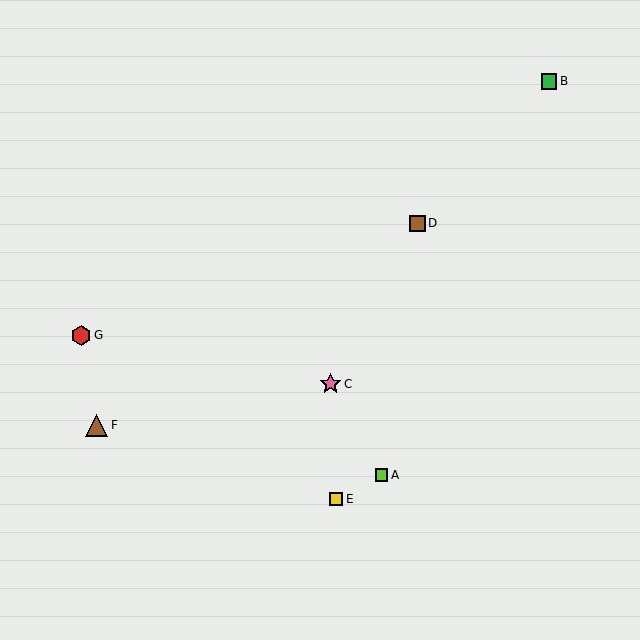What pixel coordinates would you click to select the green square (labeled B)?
Click at (549, 81) to select the green square B.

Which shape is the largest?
The brown triangle (labeled F) is the largest.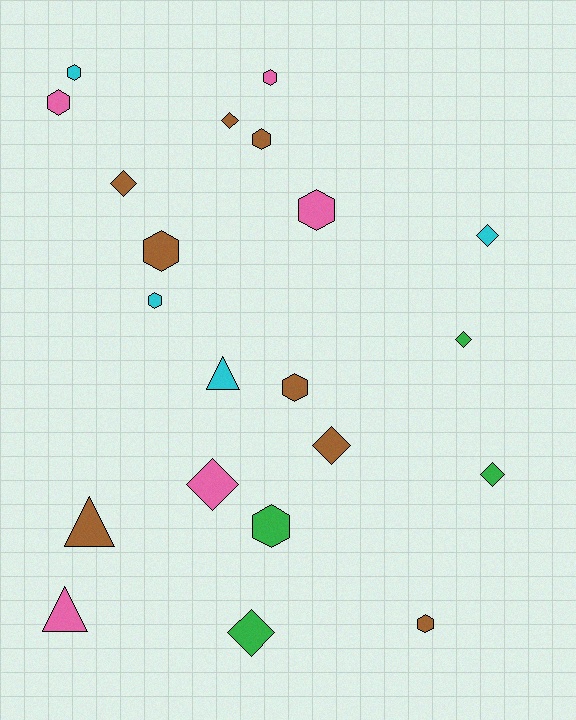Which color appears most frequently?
Brown, with 8 objects.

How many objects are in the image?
There are 21 objects.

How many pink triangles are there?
There is 1 pink triangle.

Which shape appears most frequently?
Hexagon, with 10 objects.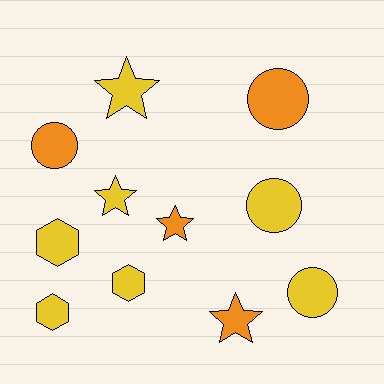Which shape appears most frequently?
Star, with 4 objects.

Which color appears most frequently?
Yellow, with 7 objects.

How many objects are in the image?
There are 11 objects.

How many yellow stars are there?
There are 2 yellow stars.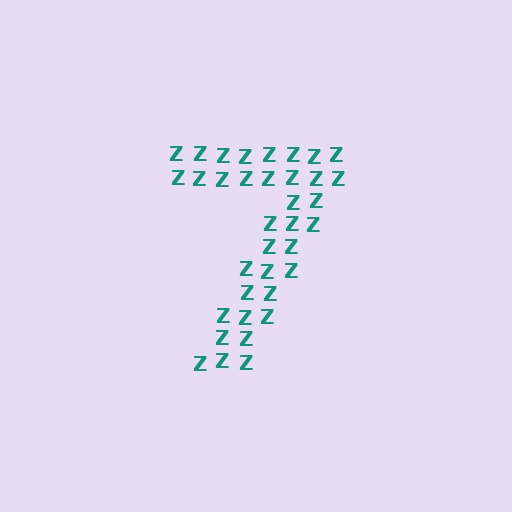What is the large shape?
The large shape is the digit 7.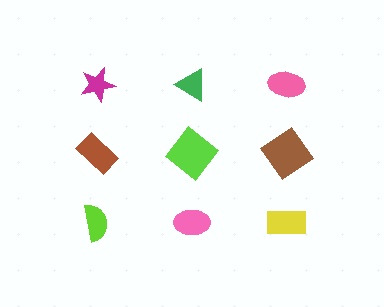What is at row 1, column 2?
A green triangle.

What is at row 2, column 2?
A lime diamond.